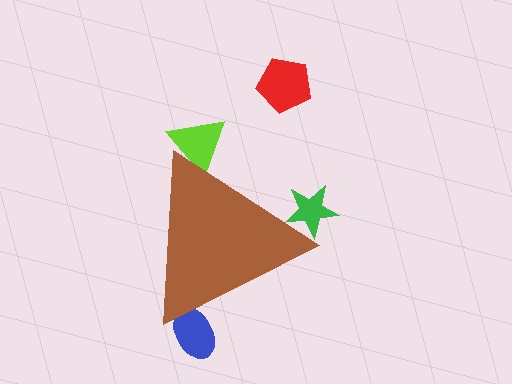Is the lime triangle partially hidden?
Yes, the lime triangle is partially hidden behind the brown triangle.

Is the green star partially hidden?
Yes, the green star is partially hidden behind the brown triangle.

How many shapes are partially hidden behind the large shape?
3 shapes are partially hidden.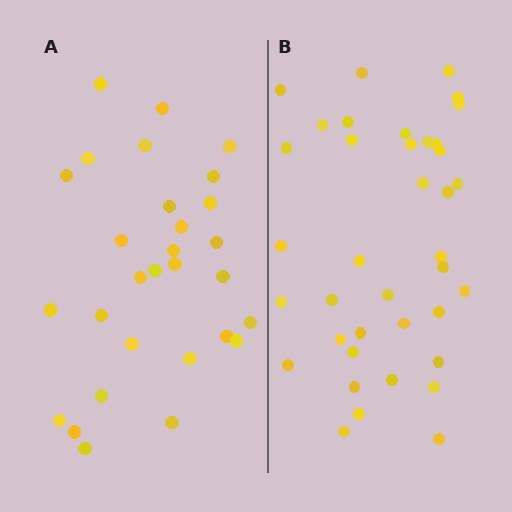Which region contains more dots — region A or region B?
Region B (the right region) has more dots.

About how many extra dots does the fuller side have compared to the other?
Region B has roughly 8 or so more dots than region A.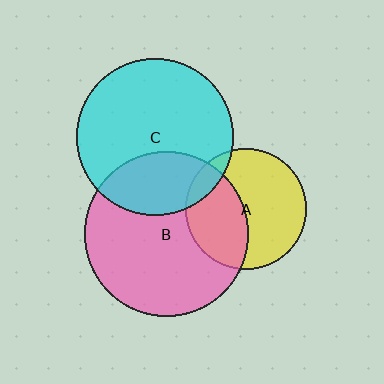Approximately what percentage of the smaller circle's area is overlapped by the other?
Approximately 30%.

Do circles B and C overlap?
Yes.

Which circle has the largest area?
Circle B (pink).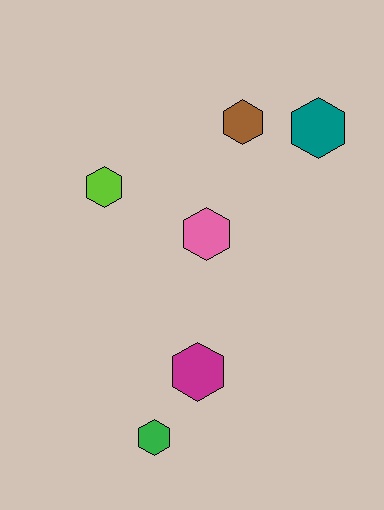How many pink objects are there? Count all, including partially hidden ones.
There is 1 pink object.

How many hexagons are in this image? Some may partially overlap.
There are 6 hexagons.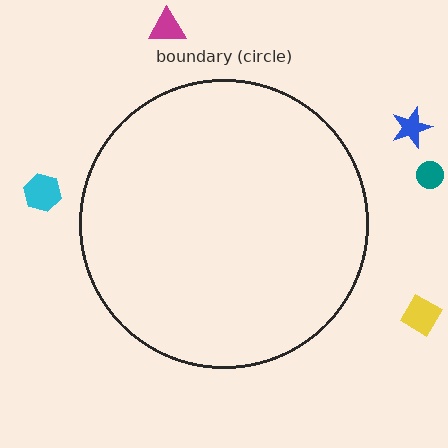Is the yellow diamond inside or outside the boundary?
Outside.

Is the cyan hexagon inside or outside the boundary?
Outside.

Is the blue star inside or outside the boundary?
Outside.